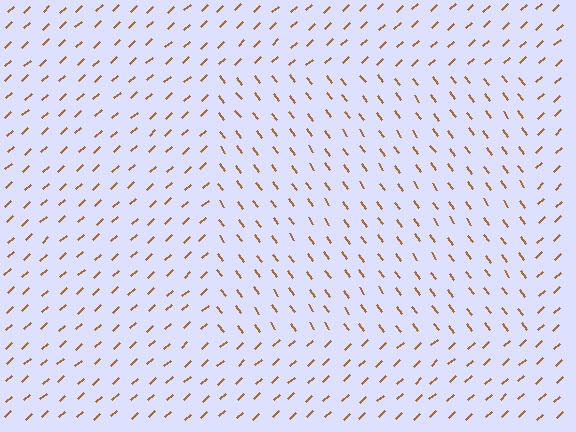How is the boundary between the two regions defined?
The boundary is defined purely by a change in line orientation (approximately 84 degrees difference). All lines are the same color and thickness.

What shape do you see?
I see a rectangle.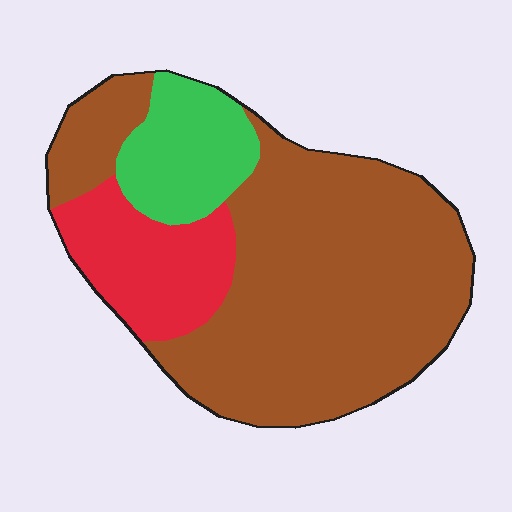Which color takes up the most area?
Brown, at roughly 65%.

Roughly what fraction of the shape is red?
Red covers 18% of the shape.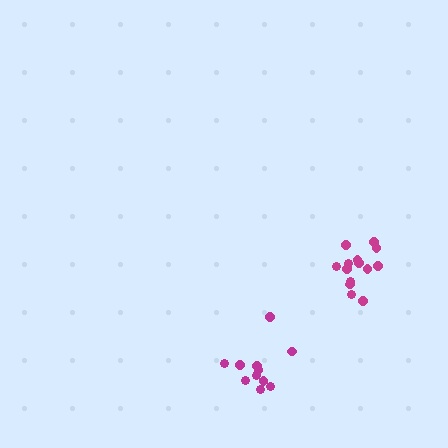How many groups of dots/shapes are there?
There are 2 groups.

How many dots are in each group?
Group 1: 14 dots, Group 2: 11 dots (25 total).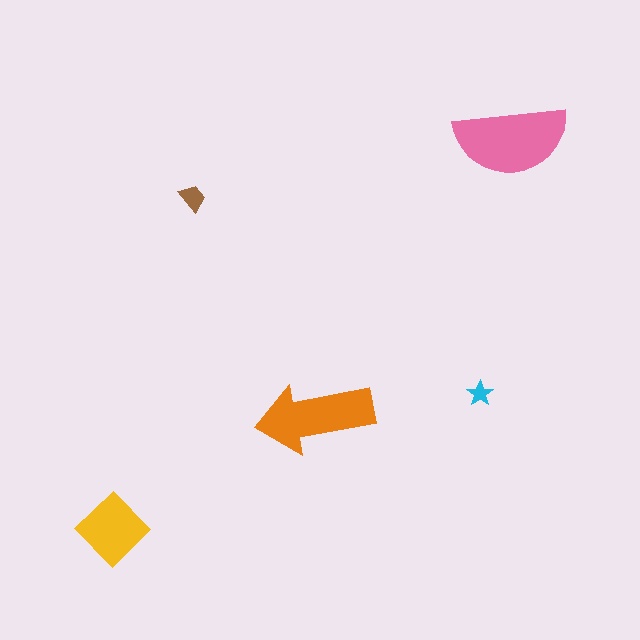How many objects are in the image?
There are 5 objects in the image.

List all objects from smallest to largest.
The cyan star, the brown trapezoid, the yellow diamond, the orange arrow, the pink semicircle.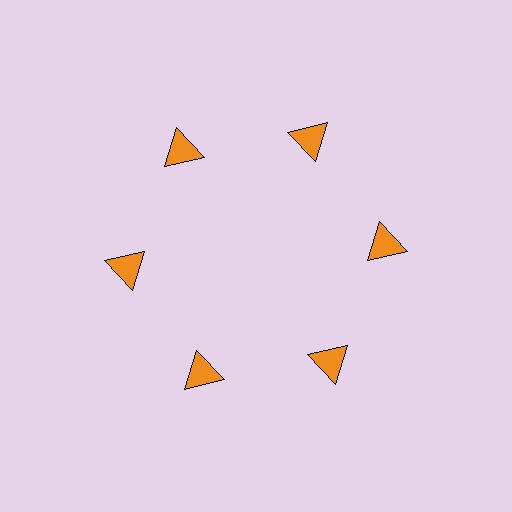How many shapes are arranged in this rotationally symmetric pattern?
There are 6 shapes, arranged in 6 groups of 1.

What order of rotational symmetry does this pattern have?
This pattern has 6-fold rotational symmetry.